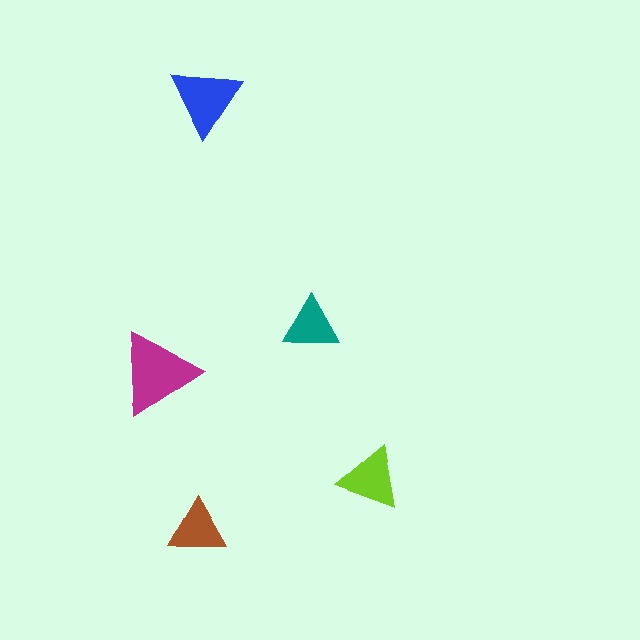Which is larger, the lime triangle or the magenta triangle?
The magenta one.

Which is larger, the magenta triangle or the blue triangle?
The magenta one.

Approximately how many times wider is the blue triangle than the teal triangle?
About 1.5 times wider.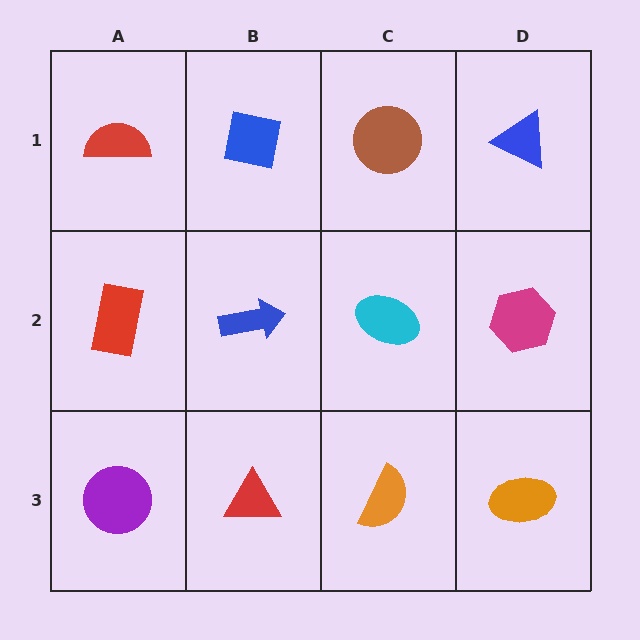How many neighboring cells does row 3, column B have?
3.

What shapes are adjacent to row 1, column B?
A blue arrow (row 2, column B), a red semicircle (row 1, column A), a brown circle (row 1, column C).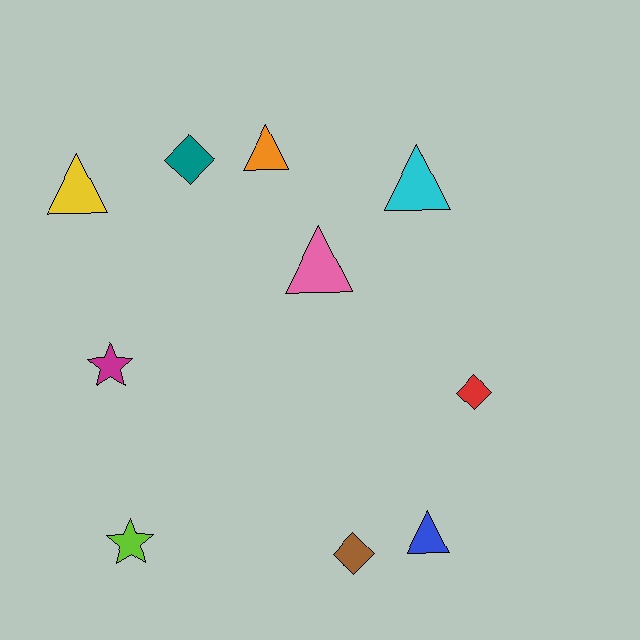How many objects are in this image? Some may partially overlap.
There are 10 objects.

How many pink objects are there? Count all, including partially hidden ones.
There is 1 pink object.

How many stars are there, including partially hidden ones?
There are 2 stars.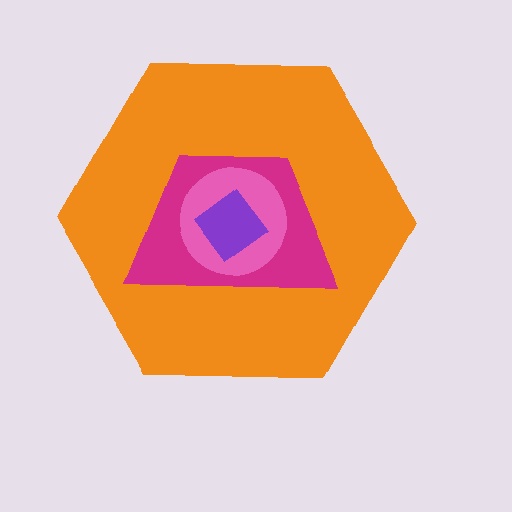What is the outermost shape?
The orange hexagon.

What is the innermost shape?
The purple diamond.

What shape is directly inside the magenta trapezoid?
The pink circle.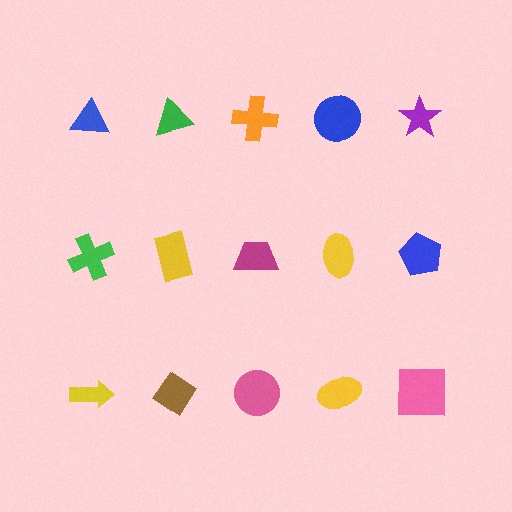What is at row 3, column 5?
A pink square.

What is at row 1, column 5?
A purple star.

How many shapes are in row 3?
5 shapes.